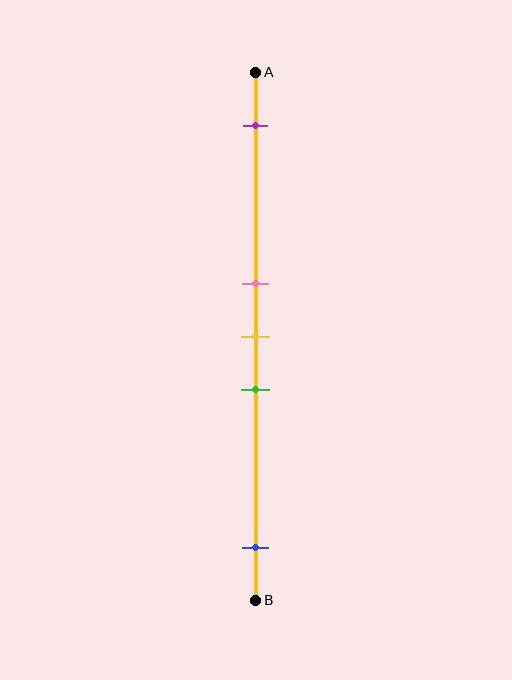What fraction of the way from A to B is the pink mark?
The pink mark is approximately 40% (0.4) of the way from A to B.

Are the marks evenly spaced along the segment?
No, the marks are not evenly spaced.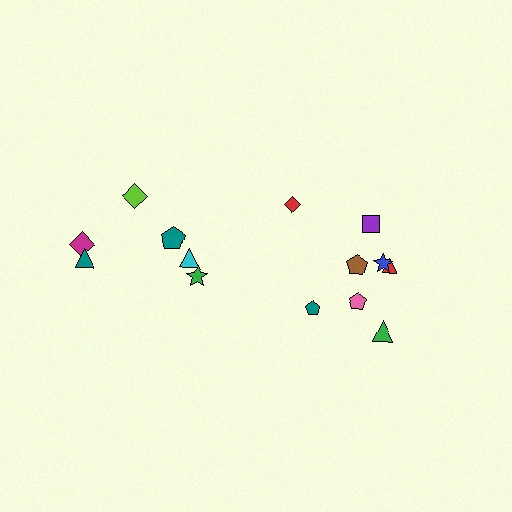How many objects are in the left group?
There are 6 objects.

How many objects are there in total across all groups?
There are 14 objects.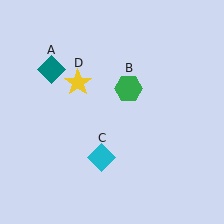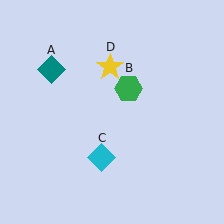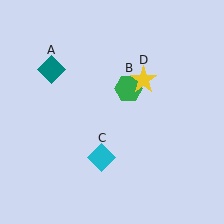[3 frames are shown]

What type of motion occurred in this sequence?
The yellow star (object D) rotated clockwise around the center of the scene.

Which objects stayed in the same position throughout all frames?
Teal diamond (object A) and green hexagon (object B) and cyan diamond (object C) remained stationary.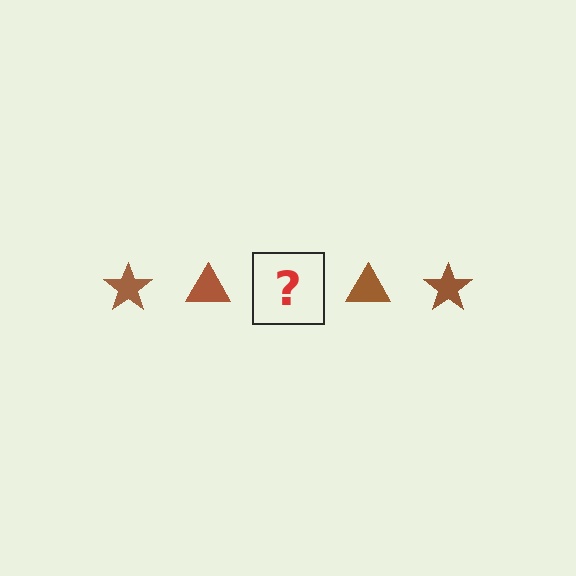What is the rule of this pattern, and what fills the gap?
The rule is that the pattern cycles through star, triangle shapes in brown. The gap should be filled with a brown star.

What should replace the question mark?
The question mark should be replaced with a brown star.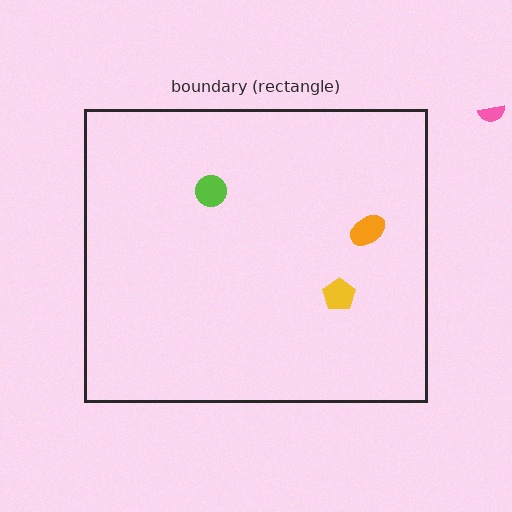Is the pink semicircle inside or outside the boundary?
Outside.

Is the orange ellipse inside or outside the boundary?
Inside.